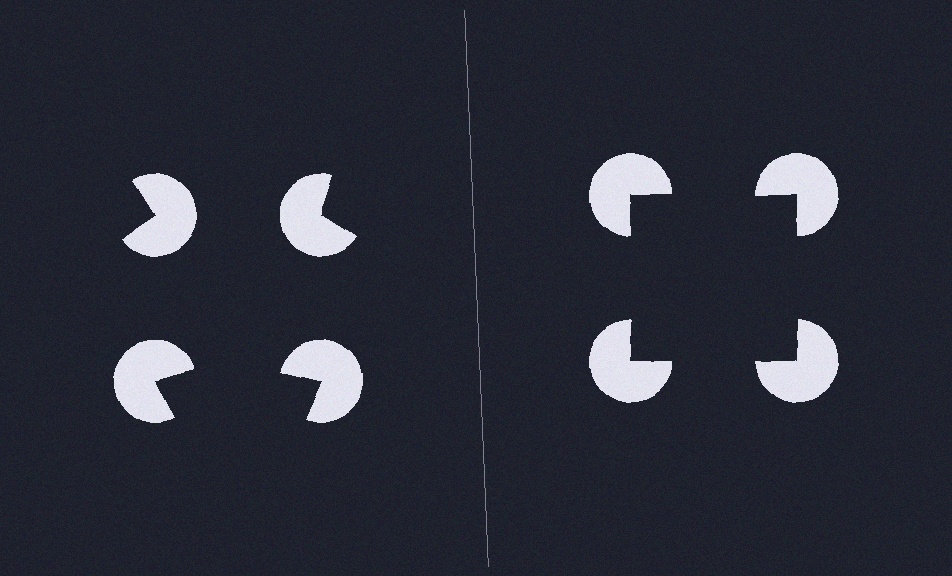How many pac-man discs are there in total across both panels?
8 — 4 on each side.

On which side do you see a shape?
An illusory square appears on the right side. On the left side the wedge cuts are rotated, so no coherent shape forms.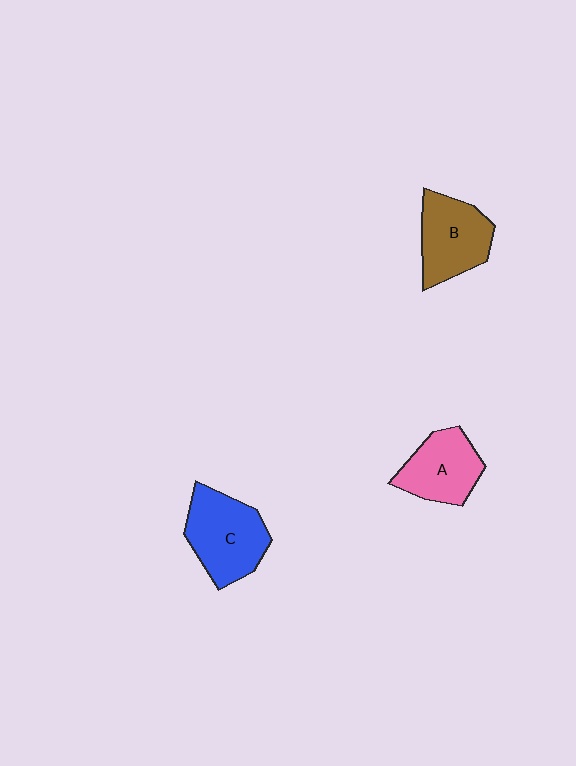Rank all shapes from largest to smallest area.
From largest to smallest: C (blue), B (brown), A (pink).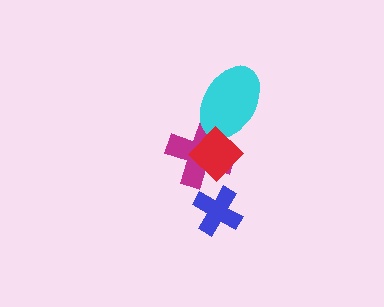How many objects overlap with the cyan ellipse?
2 objects overlap with the cyan ellipse.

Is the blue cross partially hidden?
No, no other shape covers it.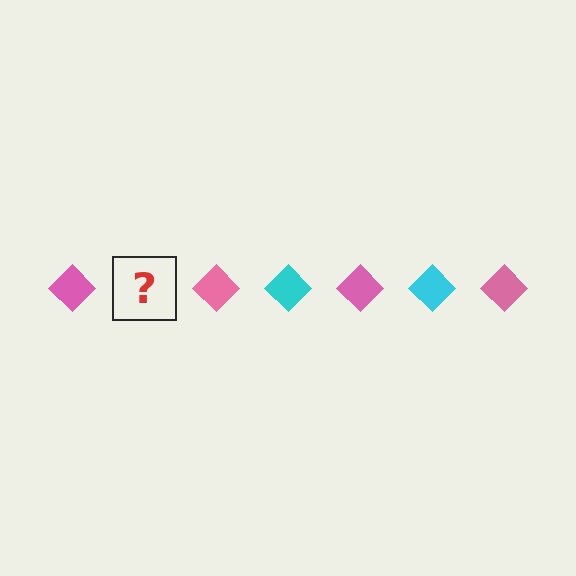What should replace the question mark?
The question mark should be replaced with a cyan diamond.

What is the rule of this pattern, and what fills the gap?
The rule is that the pattern cycles through pink, cyan diamonds. The gap should be filled with a cyan diamond.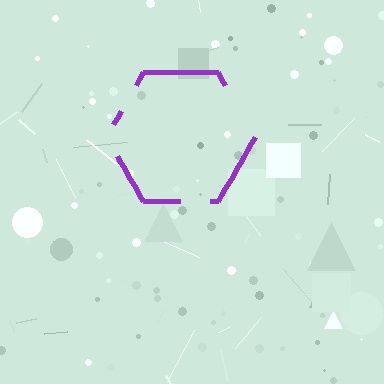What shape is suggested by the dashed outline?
The dashed outline suggests a hexagon.